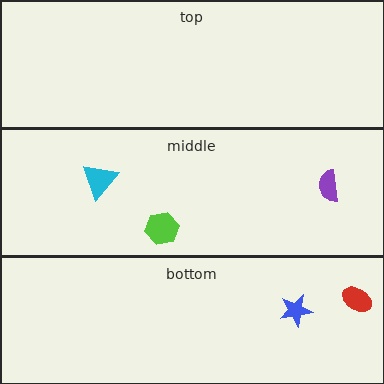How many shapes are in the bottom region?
2.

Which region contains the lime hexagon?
The middle region.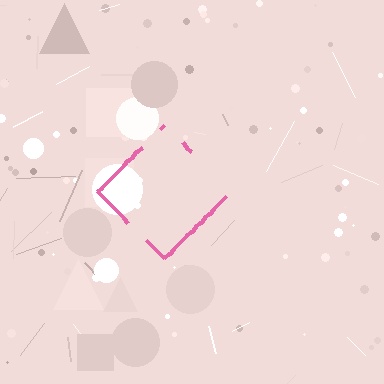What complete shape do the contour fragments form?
The contour fragments form a diamond.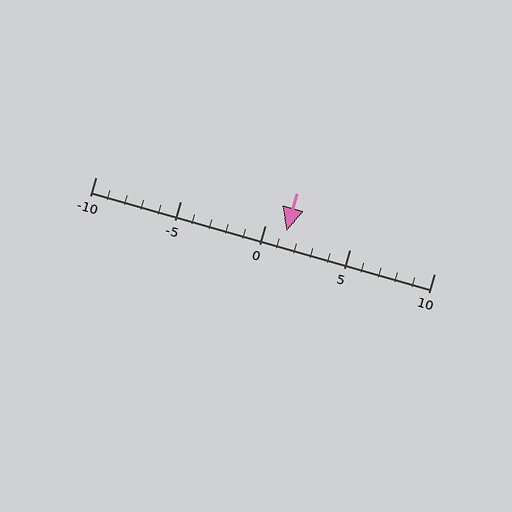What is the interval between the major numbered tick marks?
The major tick marks are spaced 5 units apart.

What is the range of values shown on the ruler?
The ruler shows values from -10 to 10.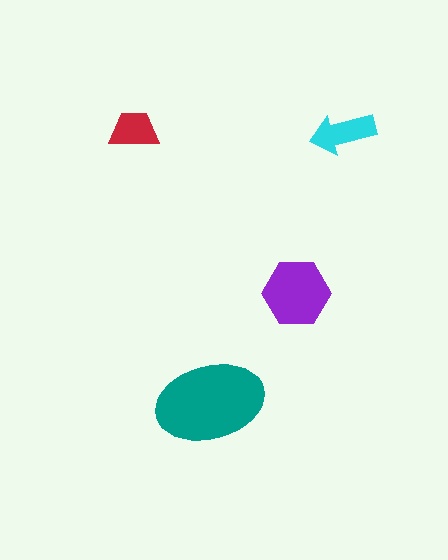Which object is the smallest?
The red trapezoid.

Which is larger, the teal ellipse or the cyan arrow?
The teal ellipse.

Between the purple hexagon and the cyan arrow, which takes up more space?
The purple hexagon.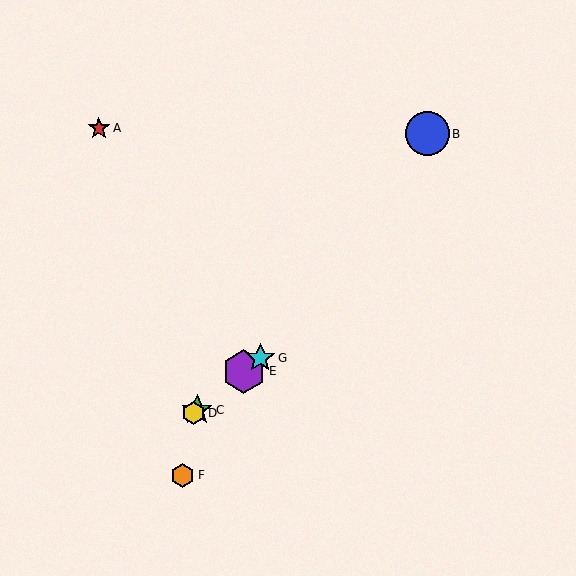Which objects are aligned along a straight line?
Objects C, D, E, G are aligned along a straight line.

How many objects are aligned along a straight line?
4 objects (C, D, E, G) are aligned along a straight line.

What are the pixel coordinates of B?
Object B is at (427, 134).